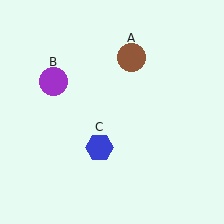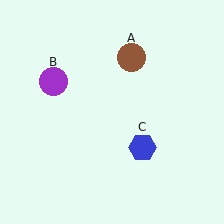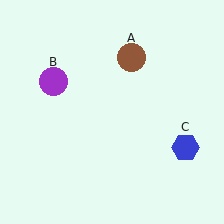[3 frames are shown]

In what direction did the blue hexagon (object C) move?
The blue hexagon (object C) moved right.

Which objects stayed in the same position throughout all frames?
Brown circle (object A) and purple circle (object B) remained stationary.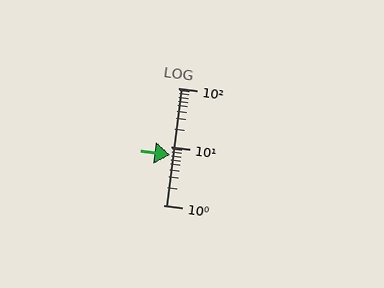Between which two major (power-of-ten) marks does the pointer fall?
The pointer is between 1 and 10.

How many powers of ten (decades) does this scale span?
The scale spans 2 decades, from 1 to 100.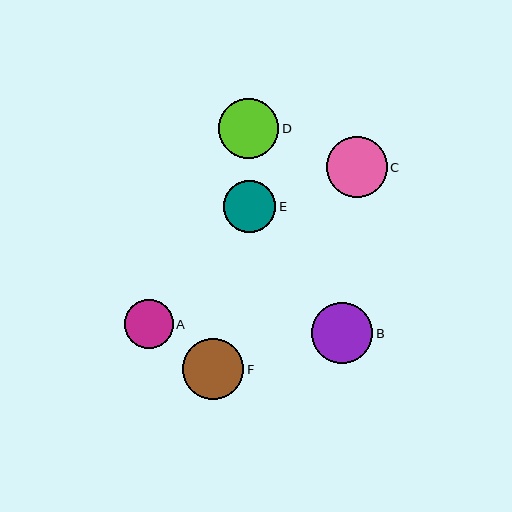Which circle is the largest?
Circle B is the largest with a size of approximately 61 pixels.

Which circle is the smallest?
Circle A is the smallest with a size of approximately 48 pixels.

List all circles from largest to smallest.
From largest to smallest: B, C, F, D, E, A.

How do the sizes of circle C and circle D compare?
Circle C and circle D are approximately the same size.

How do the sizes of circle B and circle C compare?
Circle B and circle C are approximately the same size.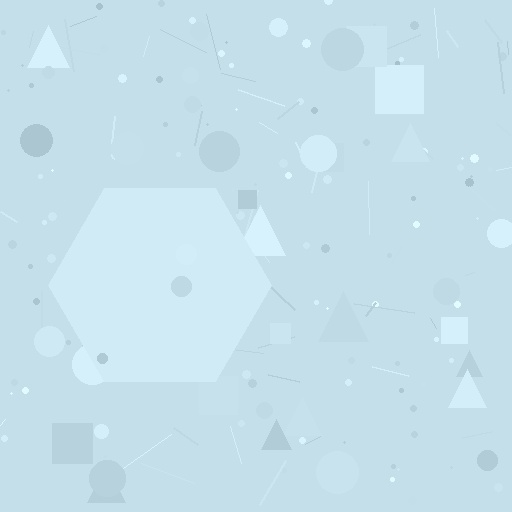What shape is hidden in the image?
A hexagon is hidden in the image.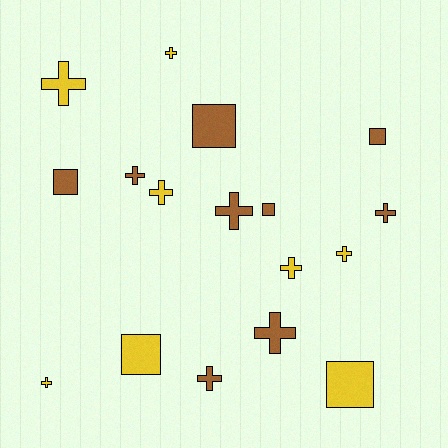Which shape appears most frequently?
Cross, with 11 objects.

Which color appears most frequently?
Brown, with 9 objects.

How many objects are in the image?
There are 17 objects.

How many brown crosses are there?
There are 5 brown crosses.